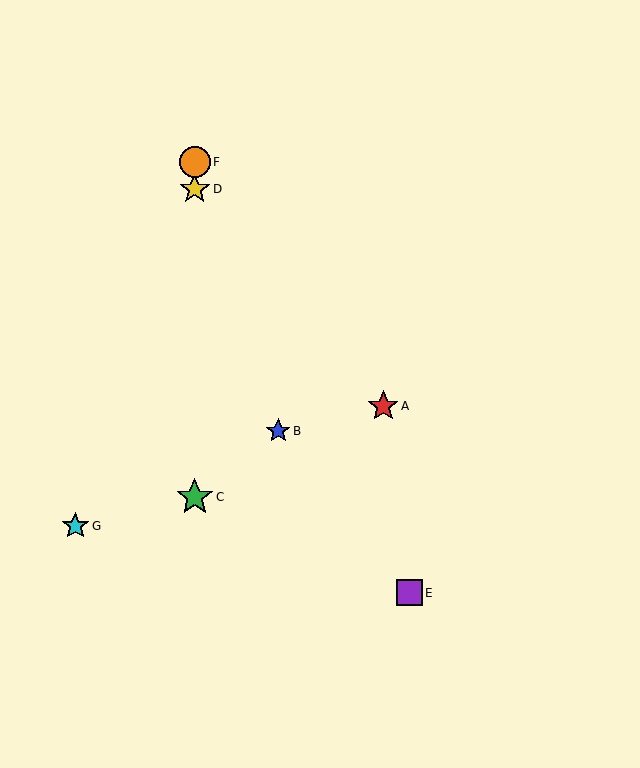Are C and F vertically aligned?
Yes, both are at x≈195.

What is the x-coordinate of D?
Object D is at x≈195.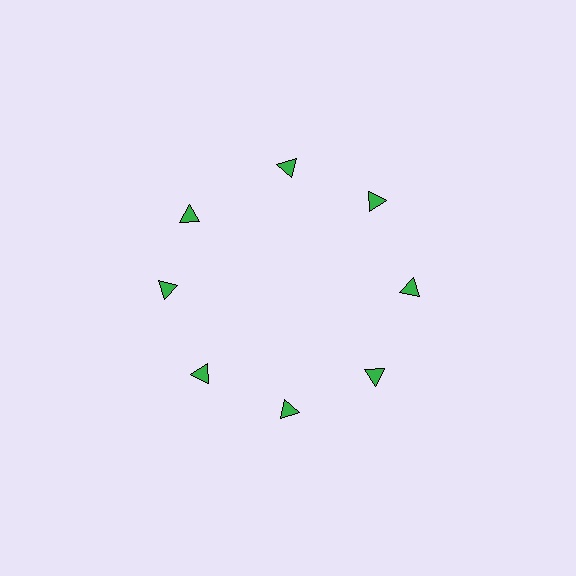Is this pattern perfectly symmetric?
No. The 8 green triangles are arranged in a ring, but one element near the 10 o'clock position is rotated out of alignment along the ring, breaking the 8-fold rotational symmetry.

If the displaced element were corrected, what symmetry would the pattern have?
It would have 8-fold rotational symmetry — the pattern would map onto itself every 45 degrees.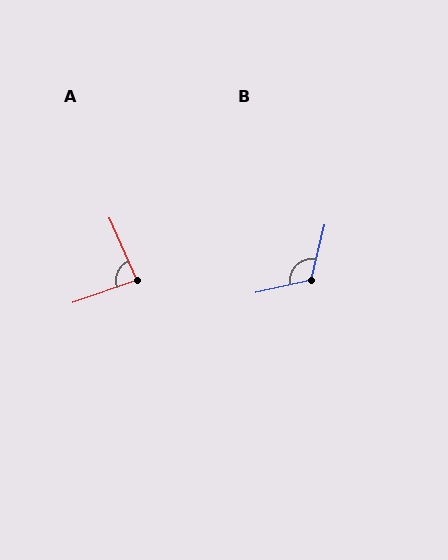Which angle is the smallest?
A, at approximately 86 degrees.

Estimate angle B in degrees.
Approximately 116 degrees.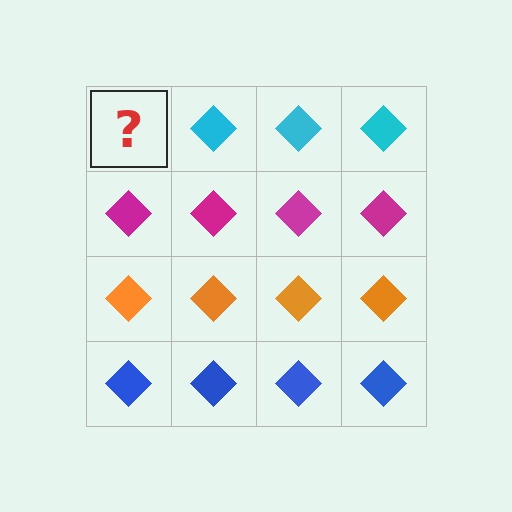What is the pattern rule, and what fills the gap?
The rule is that each row has a consistent color. The gap should be filled with a cyan diamond.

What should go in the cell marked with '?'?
The missing cell should contain a cyan diamond.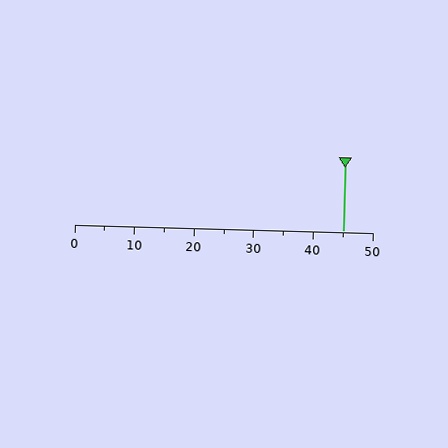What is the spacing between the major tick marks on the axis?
The major ticks are spaced 10 apart.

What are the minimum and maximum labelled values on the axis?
The axis runs from 0 to 50.